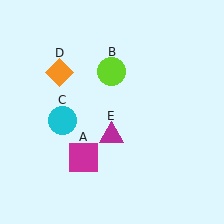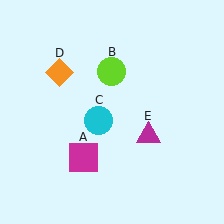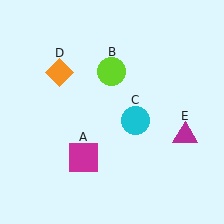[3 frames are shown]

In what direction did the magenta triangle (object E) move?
The magenta triangle (object E) moved right.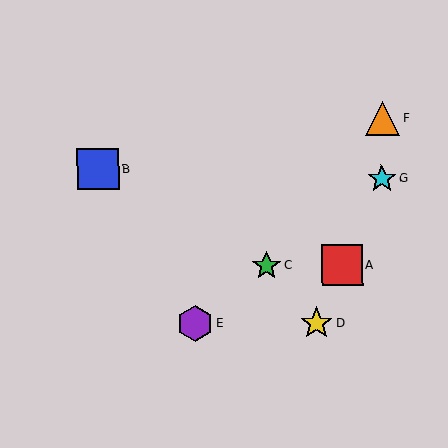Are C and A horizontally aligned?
Yes, both are at y≈265.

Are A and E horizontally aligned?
No, A is at y≈265 and E is at y≈324.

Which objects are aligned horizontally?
Objects A, C are aligned horizontally.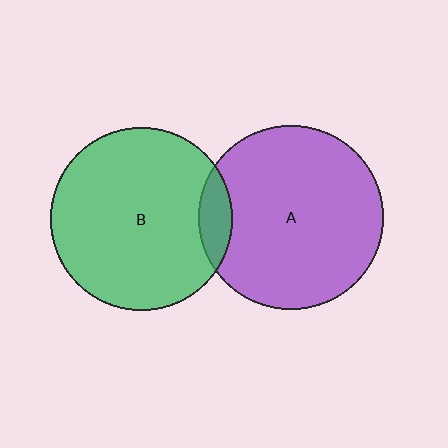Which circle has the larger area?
Circle A (purple).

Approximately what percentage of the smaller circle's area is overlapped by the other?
Approximately 10%.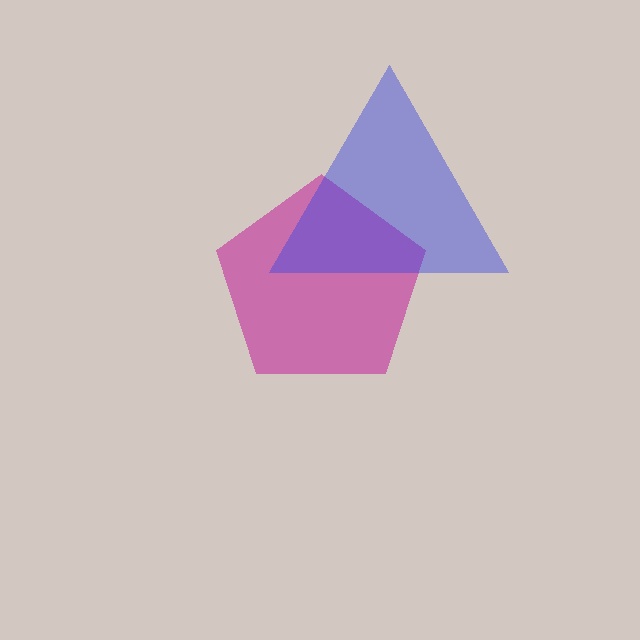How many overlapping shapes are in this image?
There are 2 overlapping shapes in the image.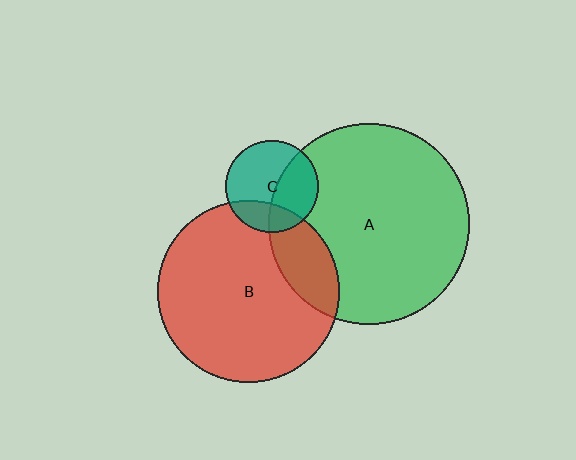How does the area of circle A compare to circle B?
Approximately 1.2 times.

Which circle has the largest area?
Circle A (green).